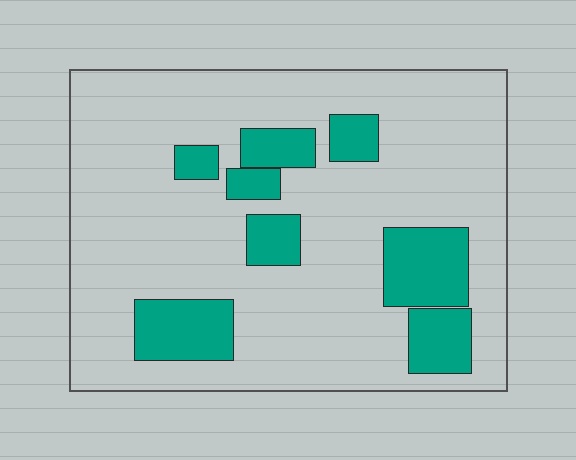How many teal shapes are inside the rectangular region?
8.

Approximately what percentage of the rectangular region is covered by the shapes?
Approximately 20%.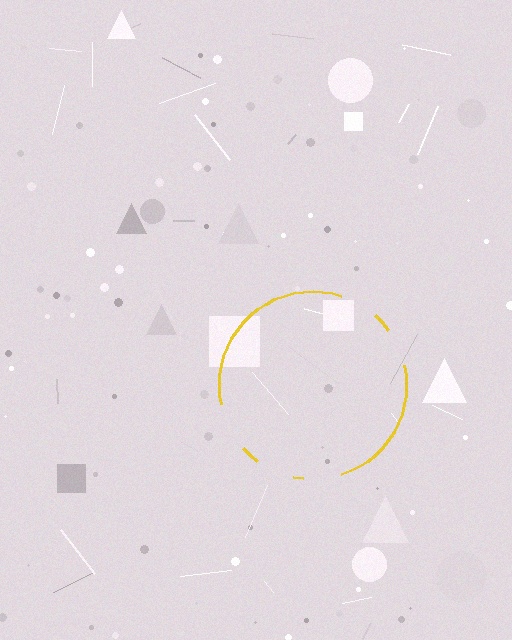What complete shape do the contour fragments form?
The contour fragments form a circle.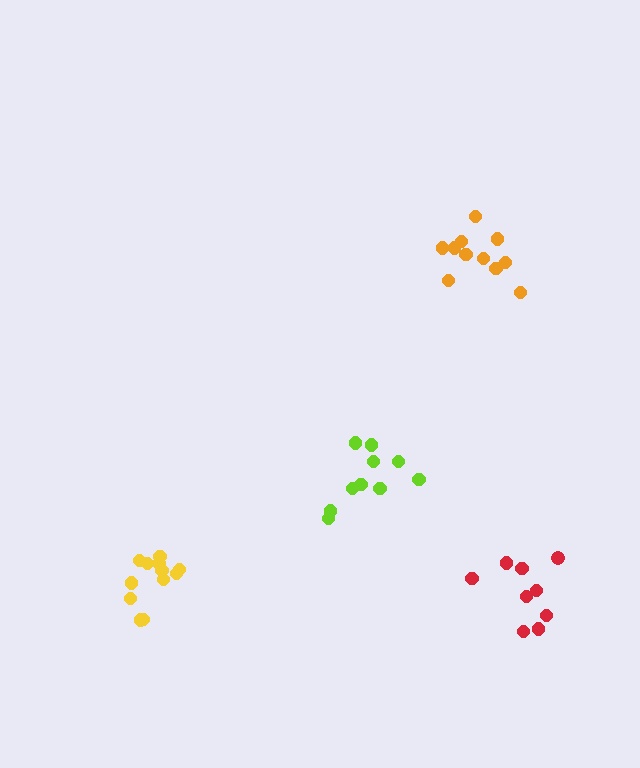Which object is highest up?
The orange cluster is topmost.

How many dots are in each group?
Group 1: 10 dots, Group 2: 12 dots, Group 3: 9 dots, Group 4: 11 dots (42 total).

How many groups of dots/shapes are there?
There are 4 groups.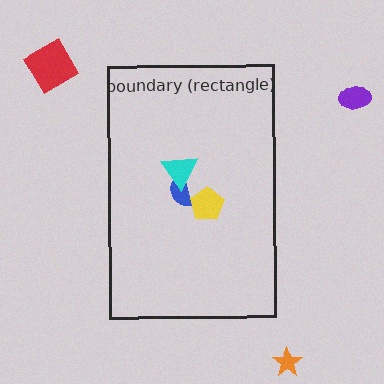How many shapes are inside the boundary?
3 inside, 3 outside.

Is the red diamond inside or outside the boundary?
Outside.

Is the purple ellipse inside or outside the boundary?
Outside.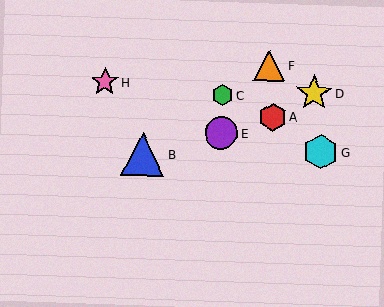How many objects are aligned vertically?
2 objects (C, E) are aligned vertically.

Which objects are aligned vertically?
Objects C, E are aligned vertically.